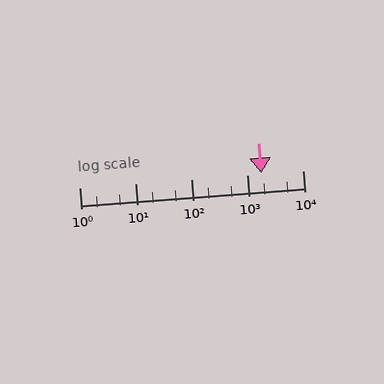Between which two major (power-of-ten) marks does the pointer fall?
The pointer is between 1000 and 10000.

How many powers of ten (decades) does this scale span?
The scale spans 4 decades, from 1 to 10000.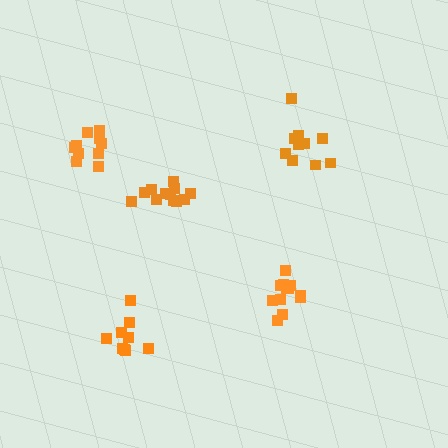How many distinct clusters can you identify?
There are 5 distinct clusters.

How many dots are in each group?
Group 1: 12 dots, Group 2: 10 dots, Group 3: 11 dots, Group 4: 9 dots, Group 5: 12 dots (54 total).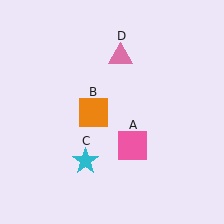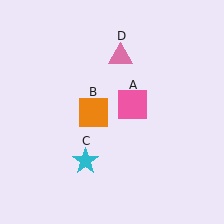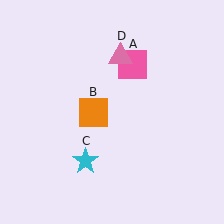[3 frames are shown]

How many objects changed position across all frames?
1 object changed position: pink square (object A).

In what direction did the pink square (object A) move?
The pink square (object A) moved up.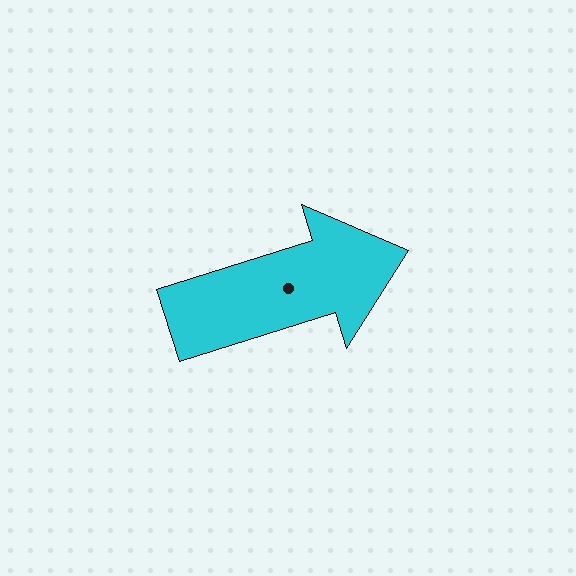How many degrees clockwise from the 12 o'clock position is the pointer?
Approximately 72 degrees.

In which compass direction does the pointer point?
East.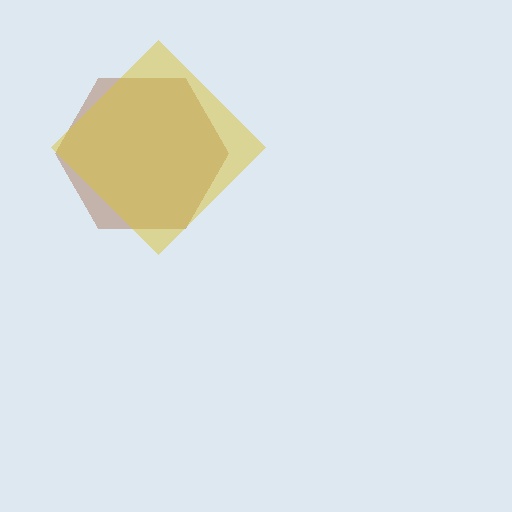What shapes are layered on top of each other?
The layered shapes are: a brown hexagon, a yellow diamond.